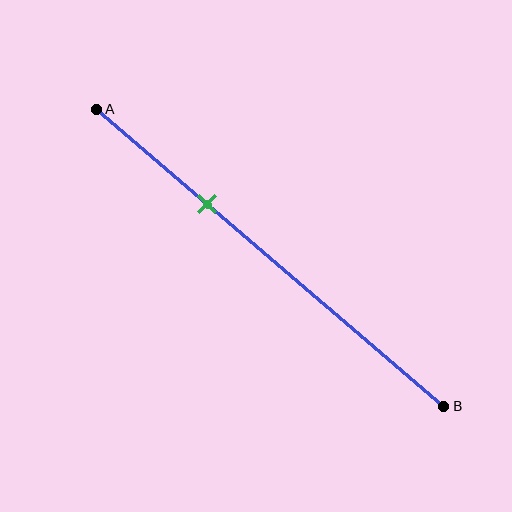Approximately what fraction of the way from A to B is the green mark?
The green mark is approximately 30% of the way from A to B.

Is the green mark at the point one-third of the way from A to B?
Yes, the mark is approximately at the one-third point.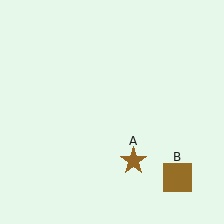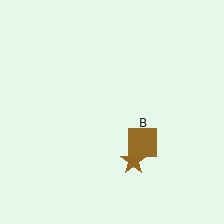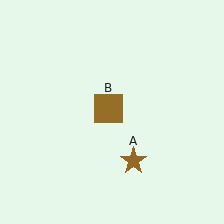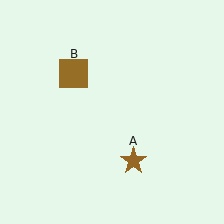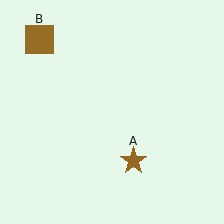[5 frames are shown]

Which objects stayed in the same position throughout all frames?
Brown star (object A) remained stationary.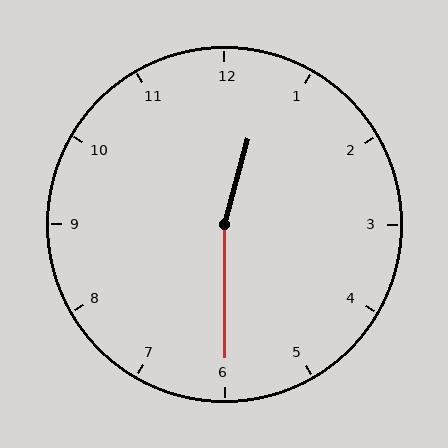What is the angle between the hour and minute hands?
Approximately 165 degrees.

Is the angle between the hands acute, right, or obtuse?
It is obtuse.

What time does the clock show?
12:30.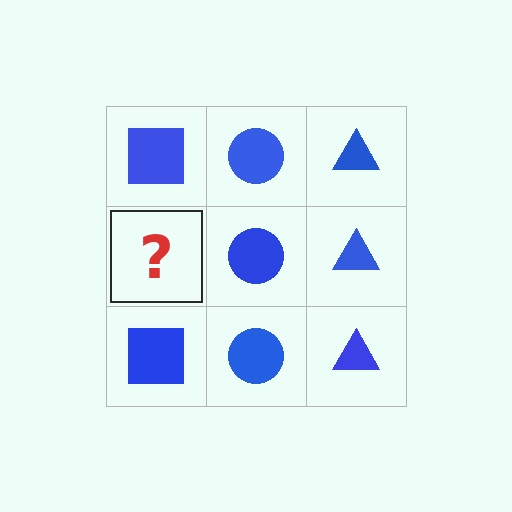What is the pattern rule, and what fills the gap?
The rule is that each column has a consistent shape. The gap should be filled with a blue square.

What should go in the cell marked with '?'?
The missing cell should contain a blue square.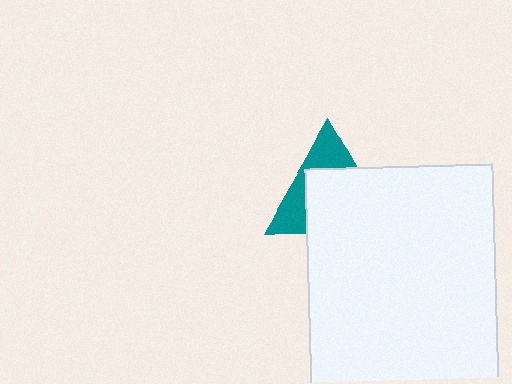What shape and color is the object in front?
The object in front is a white rectangle.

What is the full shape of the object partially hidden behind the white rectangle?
The partially hidden object is a teal triangle.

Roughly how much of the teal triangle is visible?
A small part of it is visible (roughly 39%).